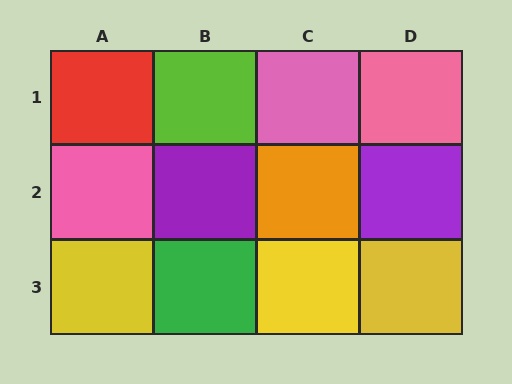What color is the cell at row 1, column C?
Pink.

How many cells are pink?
3 cells are pink.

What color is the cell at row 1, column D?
Pink.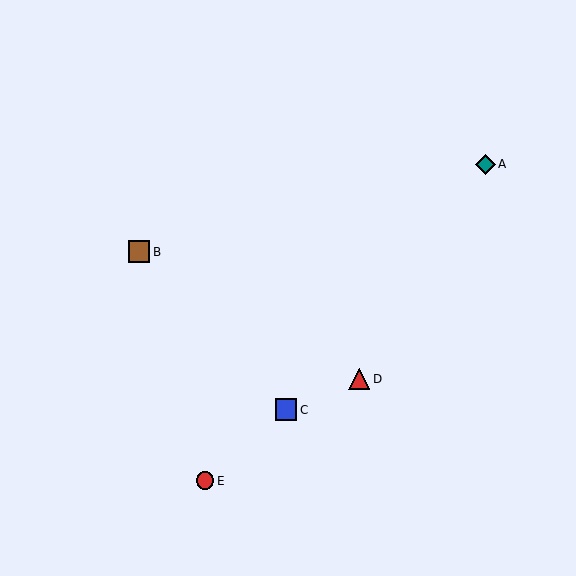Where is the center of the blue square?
The center of the blue square is at (286, 410).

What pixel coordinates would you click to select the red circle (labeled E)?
Click at (205, 481) to select the red circle E.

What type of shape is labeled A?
Shape A is a teal diamond.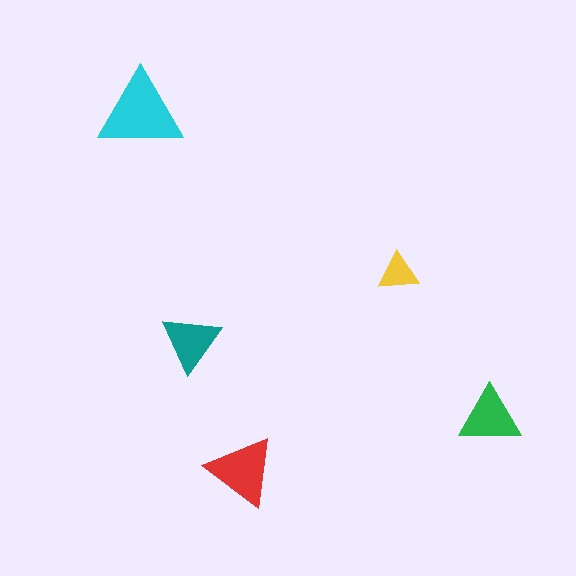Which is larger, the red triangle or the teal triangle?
The red one.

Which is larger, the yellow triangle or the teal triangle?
The teal one.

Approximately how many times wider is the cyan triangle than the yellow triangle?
About 2 times wider.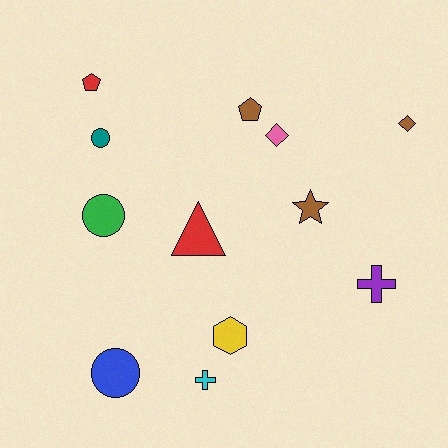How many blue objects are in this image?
There is 1 blue object.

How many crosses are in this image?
There are 2 crosses.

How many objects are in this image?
There are 12 objects.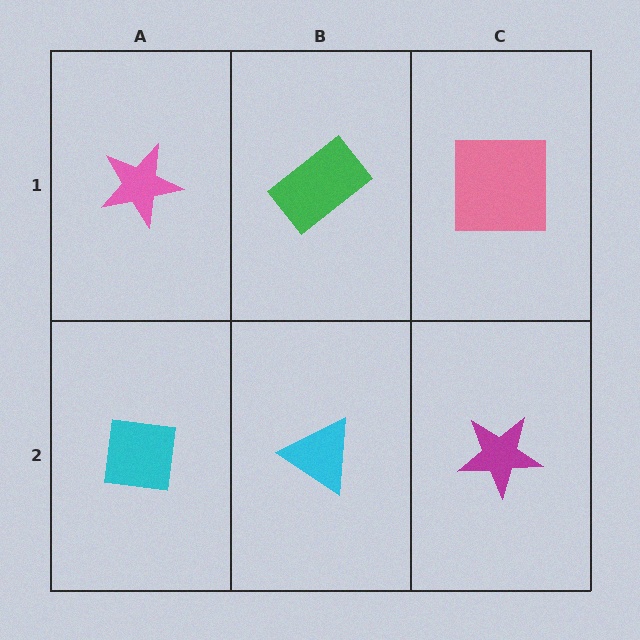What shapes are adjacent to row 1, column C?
A magenta star (row 2, column C), a green rectangle (row 1, column B).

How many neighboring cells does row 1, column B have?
3.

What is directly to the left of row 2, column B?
A cyan square.